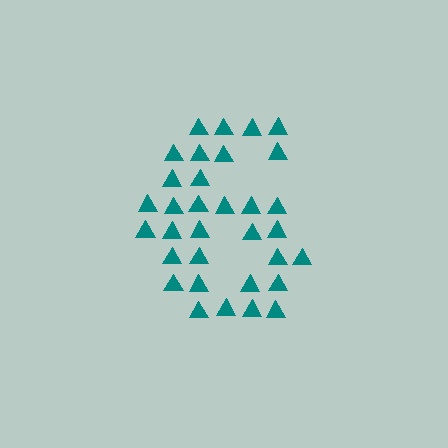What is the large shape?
The large shape is the digit 6.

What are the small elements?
The small elements are triangles.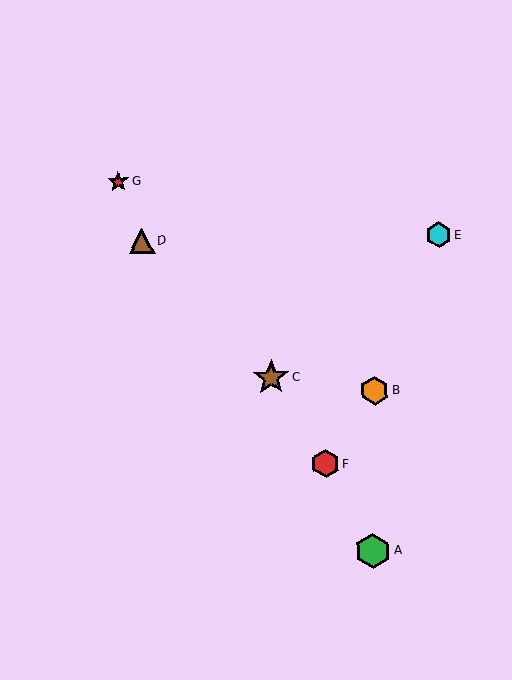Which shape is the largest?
The brown star (labeled C) is the largest.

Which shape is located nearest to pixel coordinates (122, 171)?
The red star (labeled G) at (118, 182) is nearest to that location.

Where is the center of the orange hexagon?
The center of the orange hexagon is at (374, 390).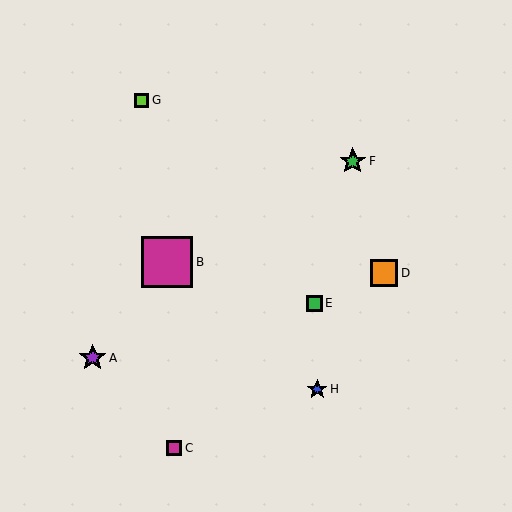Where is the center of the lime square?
The center of the lime square is at (142, 100).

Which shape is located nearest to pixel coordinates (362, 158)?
The green star (labeled F) at (353, 161) is nearest to that location.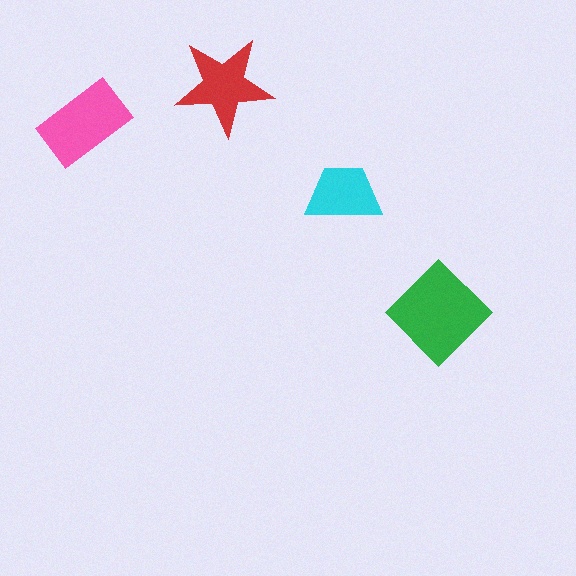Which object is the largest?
The green diamond.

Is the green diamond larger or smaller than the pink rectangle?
Larger.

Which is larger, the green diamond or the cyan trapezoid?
The green diamond.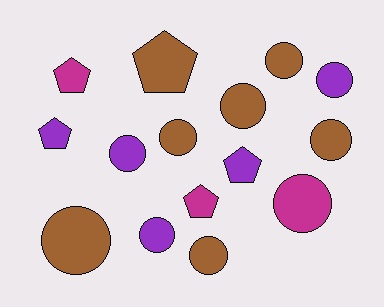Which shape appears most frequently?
Circle, with 10 objects.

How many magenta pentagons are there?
There are 2 magenta pentagons.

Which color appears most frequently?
Brown, with 7 objects.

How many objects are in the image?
There are 15 objects.